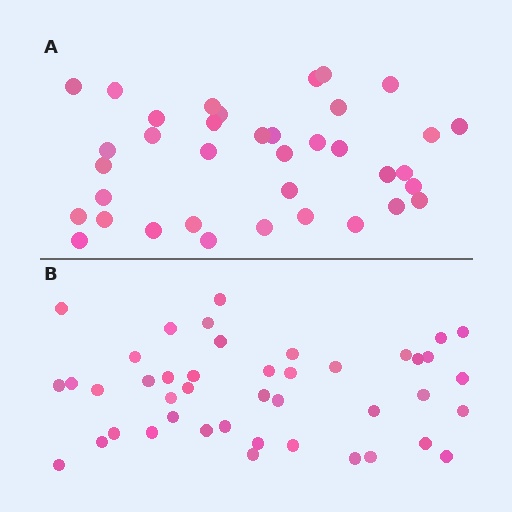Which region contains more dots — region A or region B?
Region B (the bottom region) has more dots.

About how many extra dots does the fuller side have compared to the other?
Region B has about 6 more dots than region A.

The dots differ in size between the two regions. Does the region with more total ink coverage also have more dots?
No. Region A has more total ink coverage because its dots are larger, but region B actually contains more individual dots. Total area can be misleading — the number of items is what matters here.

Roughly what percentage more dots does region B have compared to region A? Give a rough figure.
About 15% more.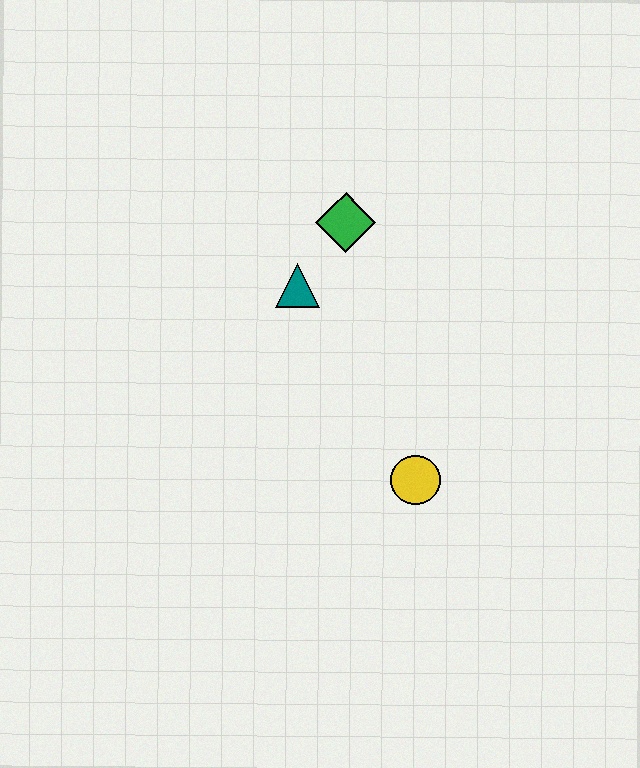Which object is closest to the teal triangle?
The green diamond is closest to the teal triangle.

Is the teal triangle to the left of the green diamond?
Yes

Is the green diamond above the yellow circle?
Yes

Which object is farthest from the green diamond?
The yellow circle is farthest from the green diamond.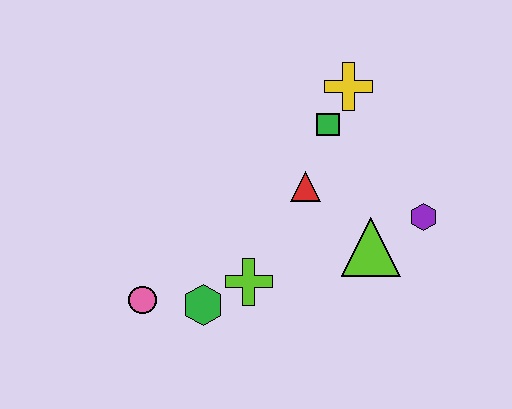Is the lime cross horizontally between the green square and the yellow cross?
No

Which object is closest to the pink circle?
The green hexagon is closest to the pink circle.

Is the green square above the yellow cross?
No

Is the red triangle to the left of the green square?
Yes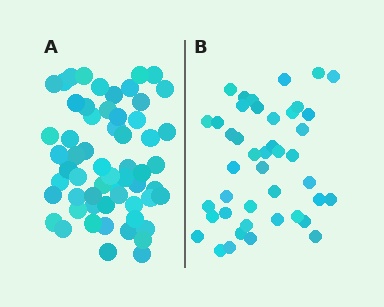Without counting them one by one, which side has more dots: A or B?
Region A (the left region) has more dots.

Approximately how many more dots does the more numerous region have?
Region A has approximately 15 more dots than region B.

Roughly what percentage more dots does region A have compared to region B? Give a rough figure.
About 40% more.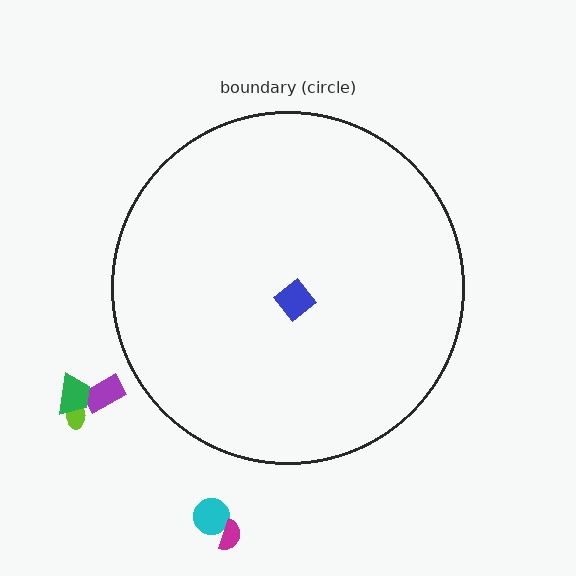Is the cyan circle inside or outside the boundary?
Outside.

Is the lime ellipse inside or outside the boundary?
Outside.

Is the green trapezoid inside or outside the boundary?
Outside.